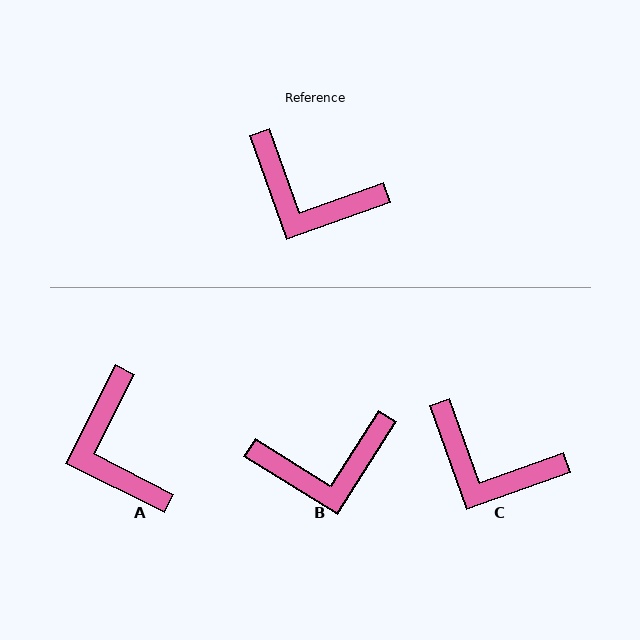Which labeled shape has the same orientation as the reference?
C.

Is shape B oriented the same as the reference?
No, it is off by about 38 degrees.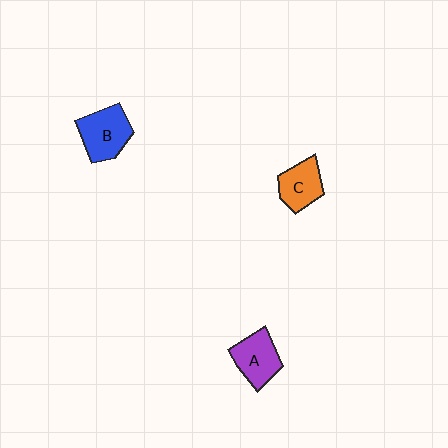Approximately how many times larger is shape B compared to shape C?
Approximately 1.3 times.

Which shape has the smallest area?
Shape C (orange).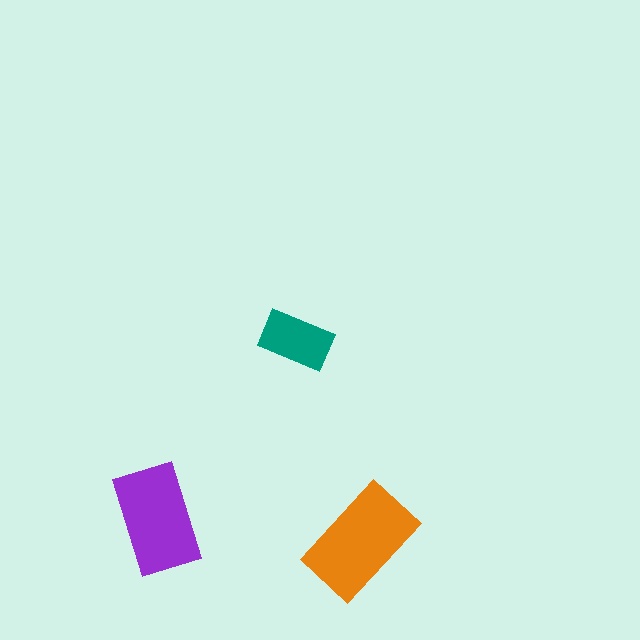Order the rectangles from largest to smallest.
the orange one, the purple one, the teal one.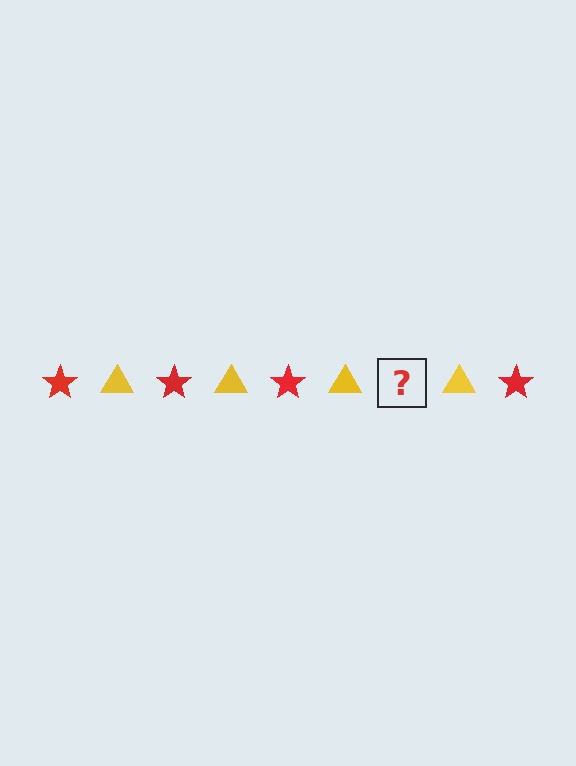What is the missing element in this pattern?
The missing element is a red star.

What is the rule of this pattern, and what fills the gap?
The rule is that the pattern alternates between red star and yellow triangle. The gap should be filled with a red star.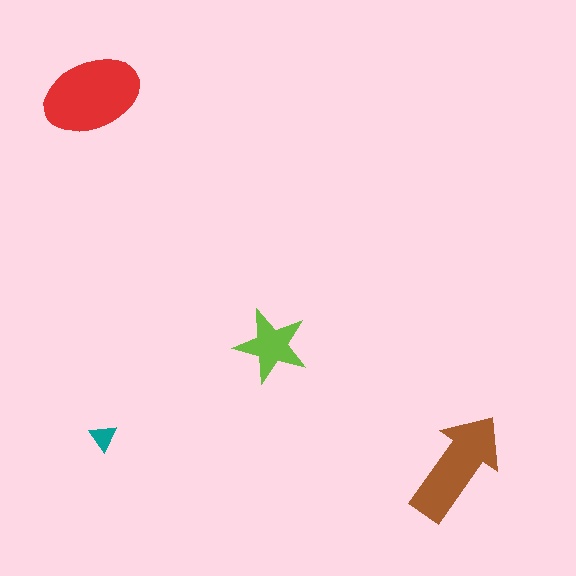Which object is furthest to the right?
The brown arrow is rightmost.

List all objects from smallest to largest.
The teal triangle, the lime star, the brown arrow, the red ellipse.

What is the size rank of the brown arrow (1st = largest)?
2nd.